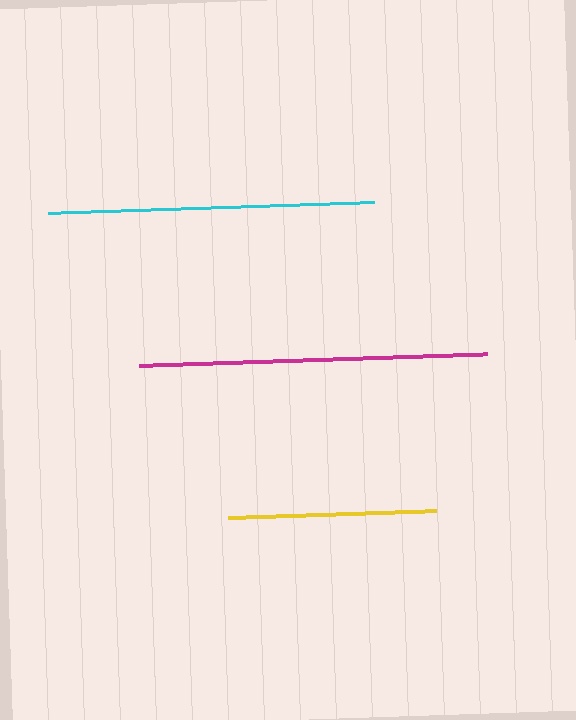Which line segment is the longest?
The magenta line is the longest at approximately 348 pixels.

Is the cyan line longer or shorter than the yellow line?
The cyan line is longer than the yellow line.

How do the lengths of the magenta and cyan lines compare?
The magenta and cyan lines are approximately the same length.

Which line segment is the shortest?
The yellow line is the shortest at approximately 208 pixels.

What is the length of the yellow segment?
The yellow segment is approximately 208 pixels long.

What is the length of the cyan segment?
The cyan segment is approximately 326 pixels long.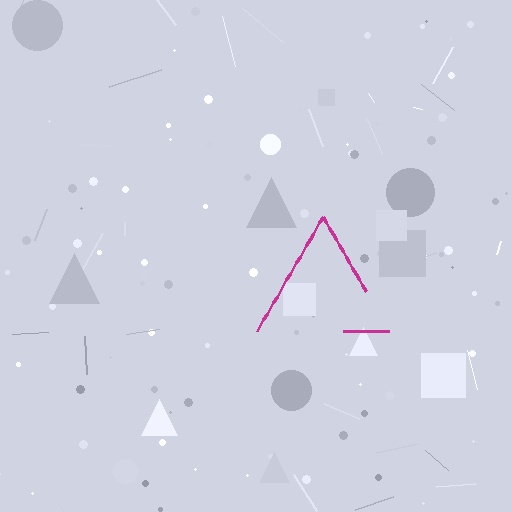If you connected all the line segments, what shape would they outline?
They would outline a triangle.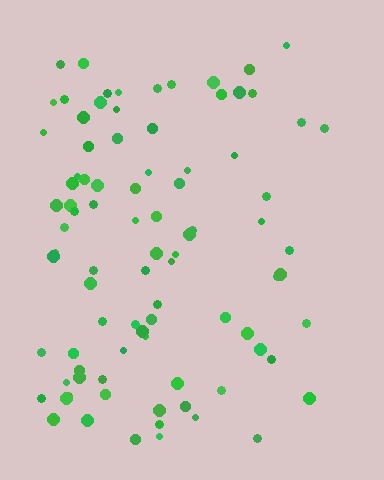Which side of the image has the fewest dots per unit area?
The right.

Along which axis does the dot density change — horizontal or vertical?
Horizontal.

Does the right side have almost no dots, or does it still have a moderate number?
Still a moderate number, just noticeably fewer than the left.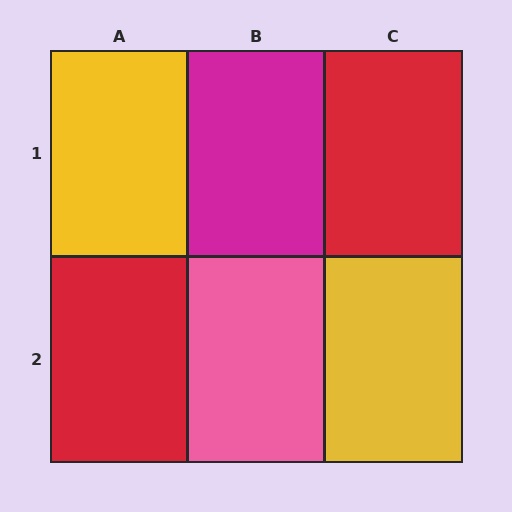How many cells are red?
2 cells are red.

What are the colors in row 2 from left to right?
Red, pink, yellow.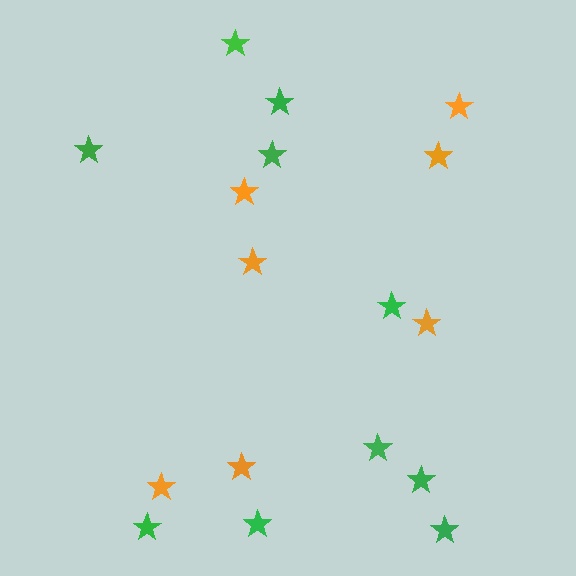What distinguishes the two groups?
There are 2 groups: one group of orange stars (7) and one group of green stars (10).